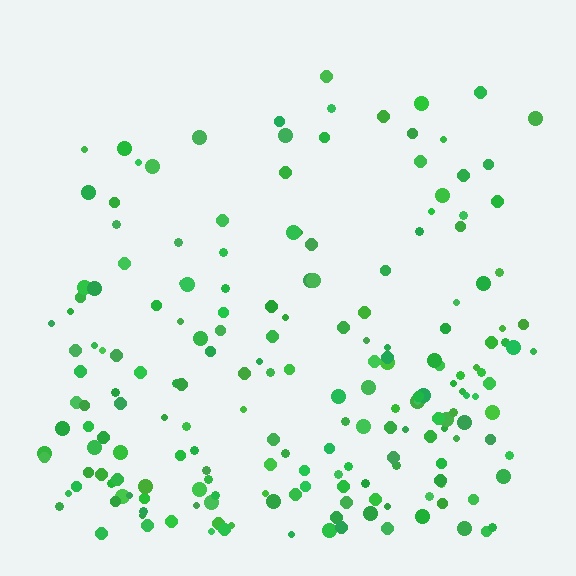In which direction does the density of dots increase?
From top to bottom, with the bottom side densest.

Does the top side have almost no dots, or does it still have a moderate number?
Still a moderate number, just noticeably fewer than the bottom.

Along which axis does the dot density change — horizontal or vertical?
Vertical.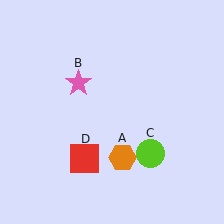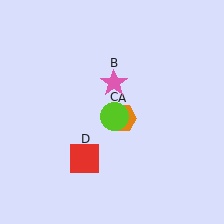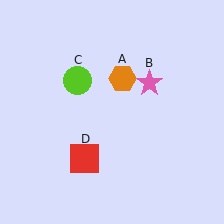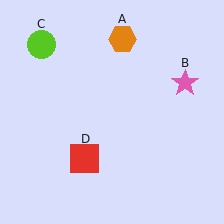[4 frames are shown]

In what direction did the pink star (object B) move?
The pink star (object B) moved right.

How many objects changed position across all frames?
3 objects changed position: orange hexagon (object A), pink star (object B), lime circle (object C).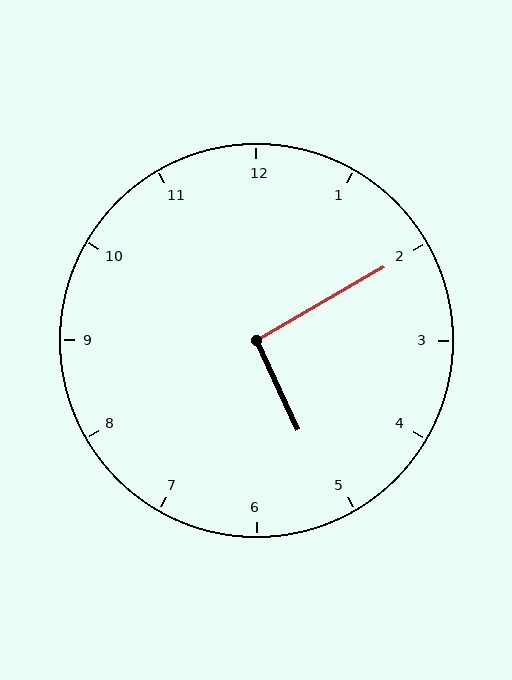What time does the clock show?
5:10.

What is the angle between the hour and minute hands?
Approximately 95 degrees.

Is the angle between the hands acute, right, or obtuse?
It is right.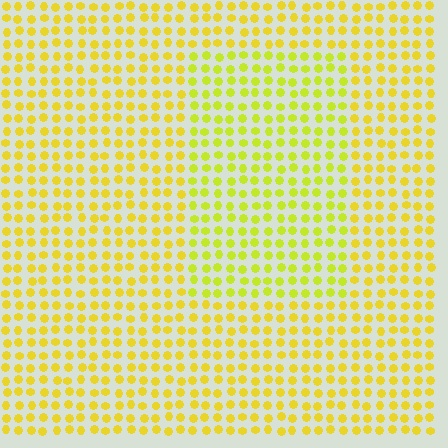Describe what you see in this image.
The image is filled with small yellow elements in a uniform arrangement. A rectangle-shaped region is visible where the elements are tinted to a slightly different hue, forming a subtle color boundary.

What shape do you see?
I see a rectangle.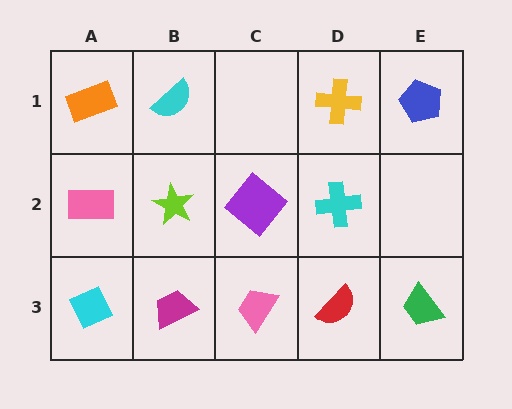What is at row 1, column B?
A cyan semicircle.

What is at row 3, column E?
A green trapezoid.